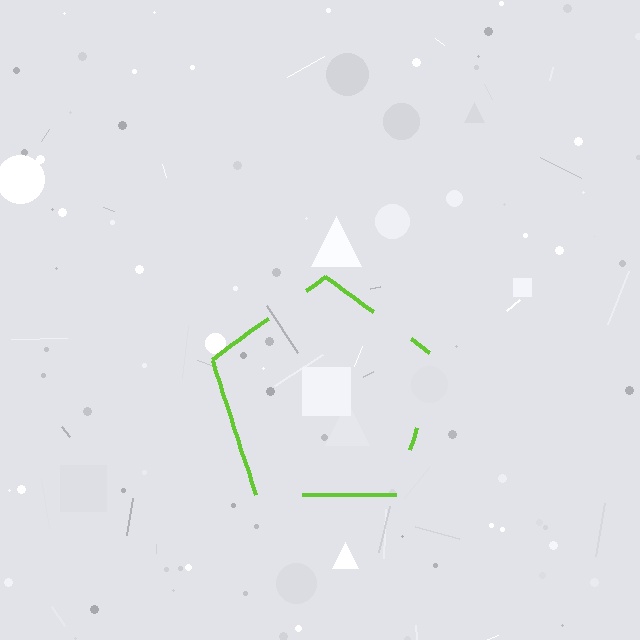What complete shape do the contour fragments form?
The contour fragments form a pentagon.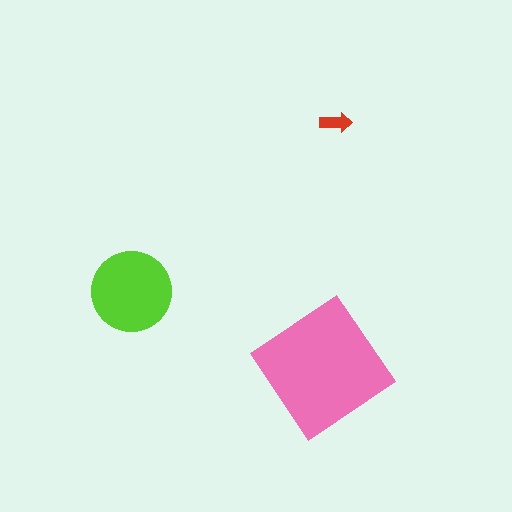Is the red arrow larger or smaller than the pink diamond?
Smaller.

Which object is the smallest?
The red arrow.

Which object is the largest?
The pink diamond.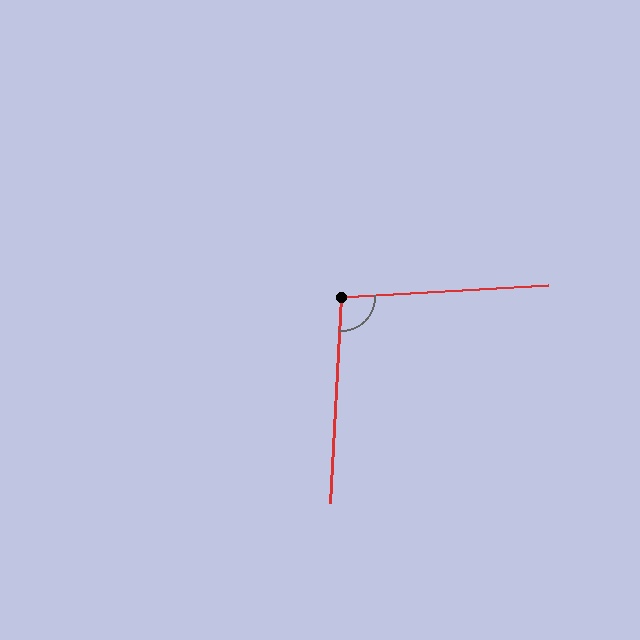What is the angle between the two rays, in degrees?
Approximately 96 degrees.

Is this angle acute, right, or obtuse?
It is obtuse.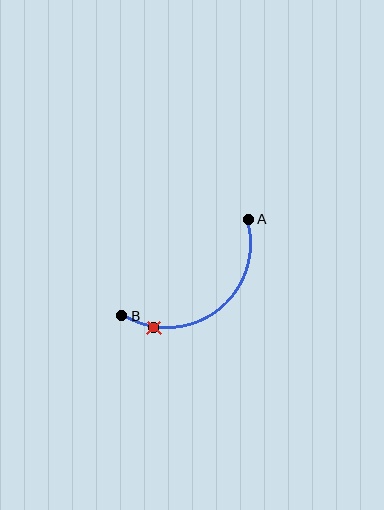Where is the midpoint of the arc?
The arc midpoint is the point on the curve farthest from the straight line joining A and B. It sits below and to the right of that line.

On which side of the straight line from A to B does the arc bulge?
The arc bulges below and to the right of the straight line connecting A and B.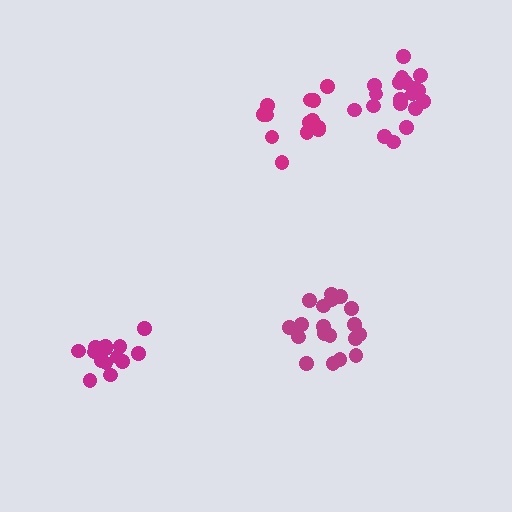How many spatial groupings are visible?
There are 4 spatial groupings.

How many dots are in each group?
Group 1: 19 dots, Group 2: 13 dots, Group 3: 14 dots, Group 4: 19 dots (65 total).